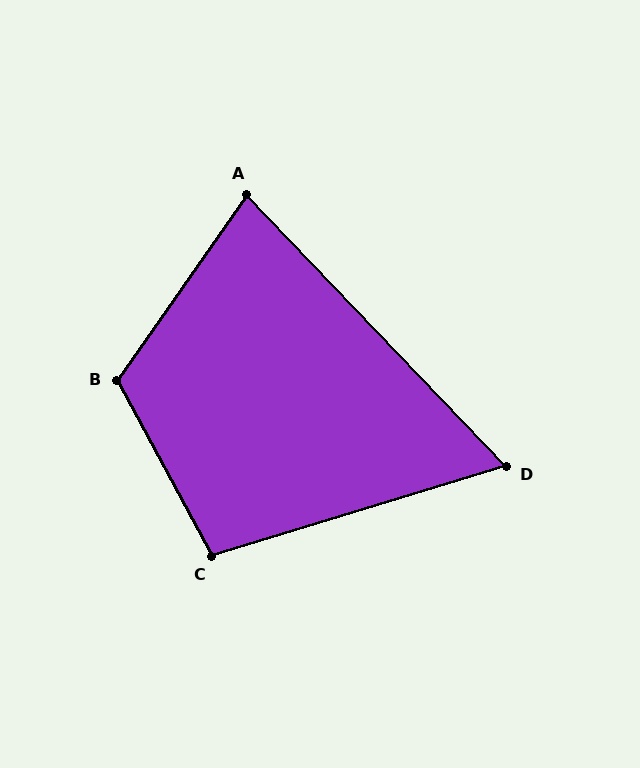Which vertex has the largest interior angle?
B, at approximately 117 degrees.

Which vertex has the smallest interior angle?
D, at approximately 63 degrees.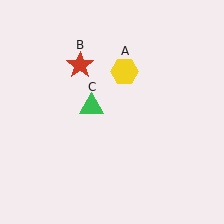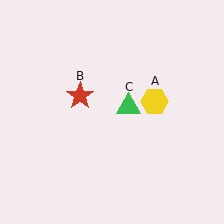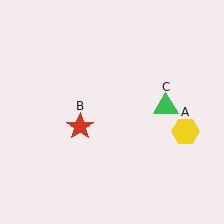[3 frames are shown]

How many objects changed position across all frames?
3 objects changed position: yellow hexagon (object A), red star (object B), green triangle (object C).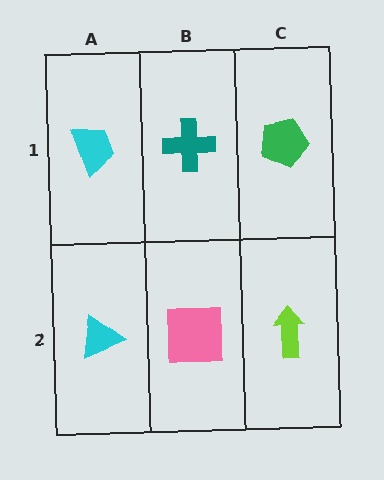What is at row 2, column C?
A lime arrow.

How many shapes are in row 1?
3 shapes.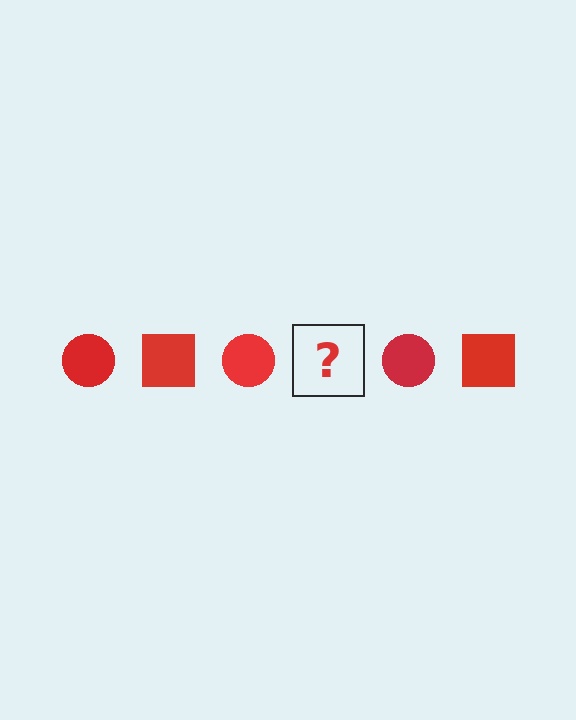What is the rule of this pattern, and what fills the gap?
The rule is that the pattern cycles through circle, square shapes in red. The gap should be filled with a red square.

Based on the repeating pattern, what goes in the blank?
The blank should be a red square.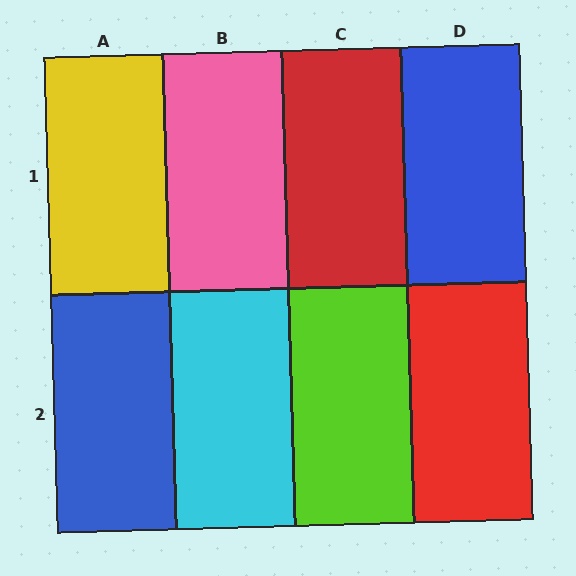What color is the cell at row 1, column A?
Yellow.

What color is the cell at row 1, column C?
Red.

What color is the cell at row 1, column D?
Blue.